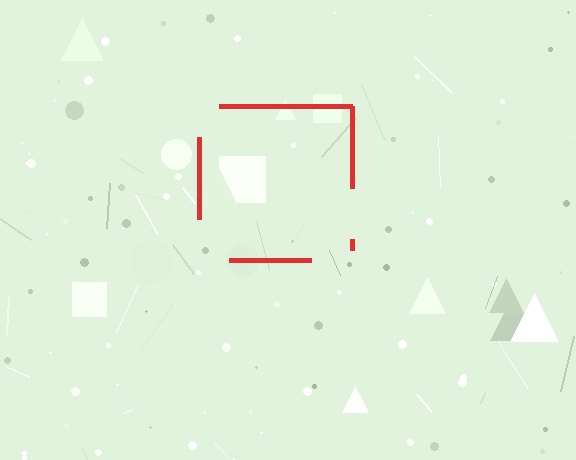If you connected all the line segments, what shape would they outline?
They would outline a square.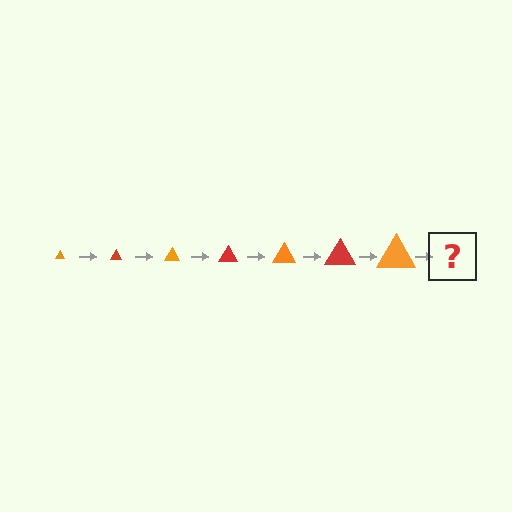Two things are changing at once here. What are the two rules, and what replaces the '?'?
The two rules are that the triangle grows larger each step and the color cycles through orange and red. The '?' should be a red triangle, larger than the previous one.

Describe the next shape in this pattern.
It should be a red triangle, larger than the previous one.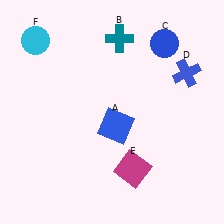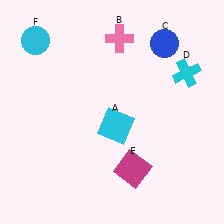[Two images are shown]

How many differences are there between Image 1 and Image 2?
There are 3 differences between the two images.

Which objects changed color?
A changed from blue to cyan. B changed from teal to pink. D changed from blue to cyan.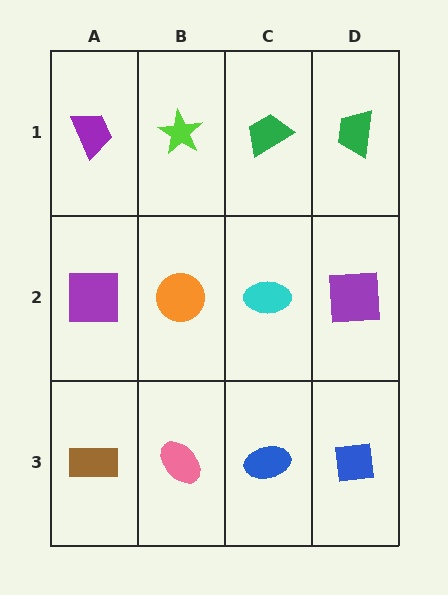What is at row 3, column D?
A blue square.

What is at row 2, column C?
A cyan ellipse.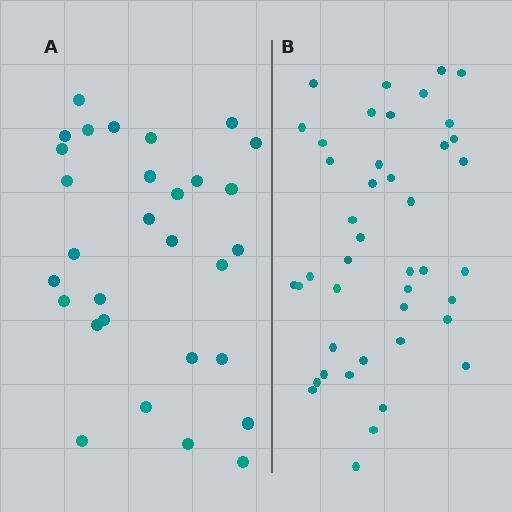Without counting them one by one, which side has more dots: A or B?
Region B (the right region) has more dots.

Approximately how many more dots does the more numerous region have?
Region B has approximately 15 more dots than region A.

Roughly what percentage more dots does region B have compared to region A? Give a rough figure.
About 45% more.